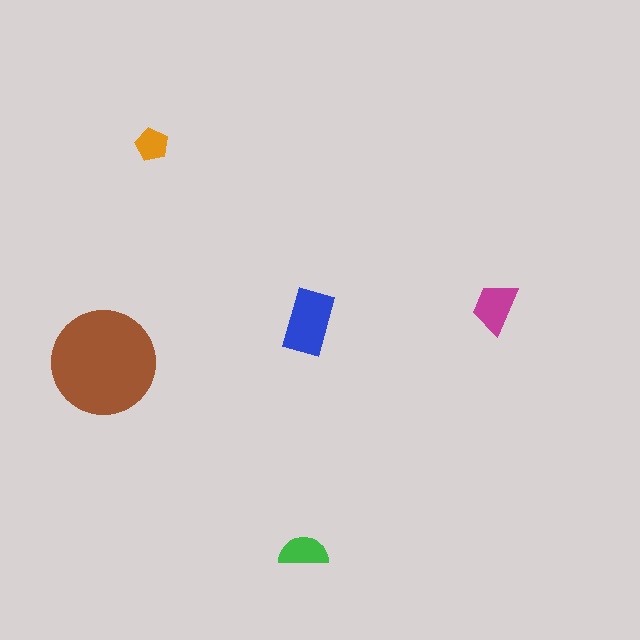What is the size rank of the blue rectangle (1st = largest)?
2nd.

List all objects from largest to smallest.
The brown circle, the blue rectangle, the magenta trapezoid, the green semicircle, the orange pentagon.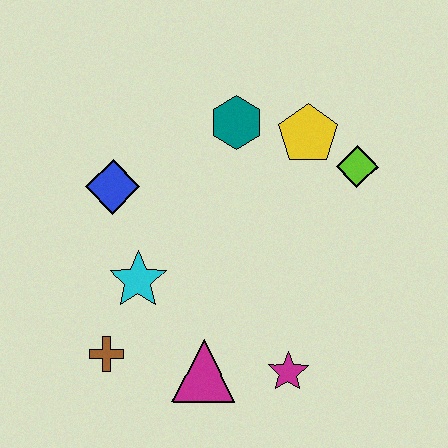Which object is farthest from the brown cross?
The lime diamond is farthest from the brown cross.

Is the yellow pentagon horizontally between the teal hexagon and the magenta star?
No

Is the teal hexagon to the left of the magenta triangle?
No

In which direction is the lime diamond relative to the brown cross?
The lime diamond is to the right of the brown cross.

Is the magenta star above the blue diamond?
No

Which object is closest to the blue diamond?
The cyan star is closest to the blue diamond.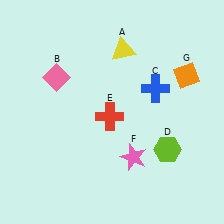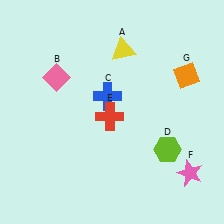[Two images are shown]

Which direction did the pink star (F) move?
The pink star (F) moved right.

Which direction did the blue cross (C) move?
The blue cross (C) moved left.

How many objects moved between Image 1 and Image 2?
2 objects moved between the two images.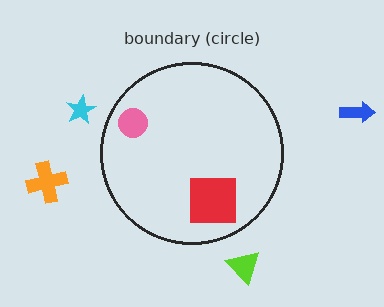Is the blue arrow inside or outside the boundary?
Outside.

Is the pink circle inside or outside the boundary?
Inside.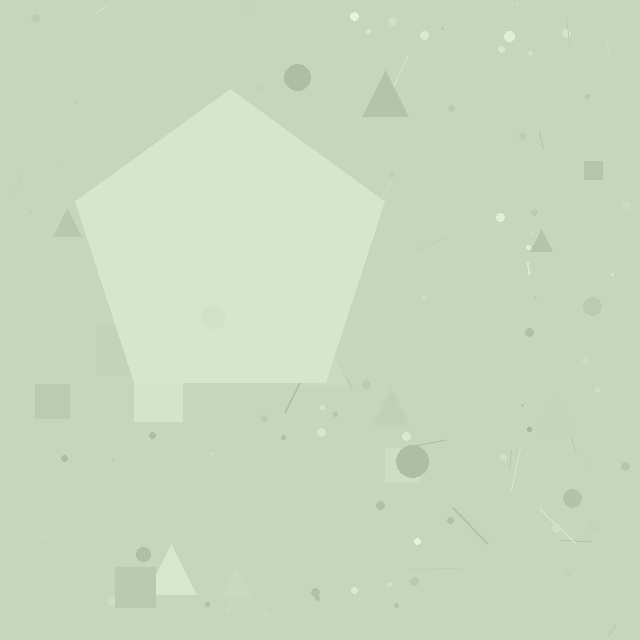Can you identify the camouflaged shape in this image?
The camouflaged shape is a pentagon.